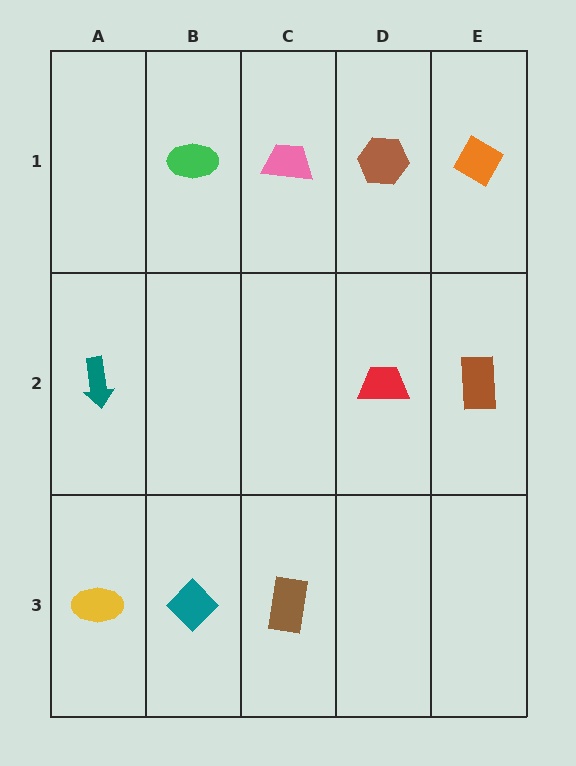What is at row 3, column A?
A yellow ellipse.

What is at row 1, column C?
A pink trapezoid.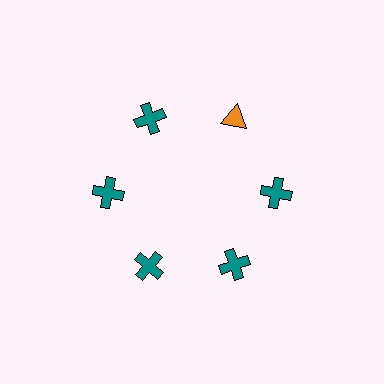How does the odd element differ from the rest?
It differs in both color (orange instead of teal) and shape (triangle instead of cross).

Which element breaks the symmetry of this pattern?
The orange triangle at roughly the 1 o'clock position breaks the symmetry. All other shapes are teal crosses.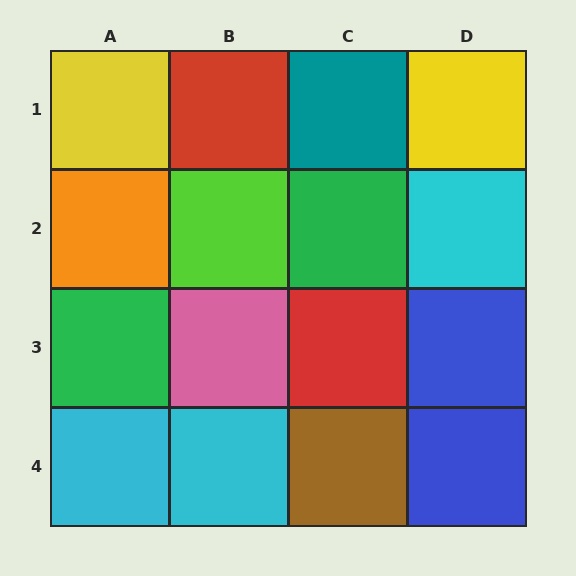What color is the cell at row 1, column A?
Yellow.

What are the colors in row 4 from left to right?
Cyan, cyan, brown, blue.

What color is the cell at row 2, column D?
Cyan.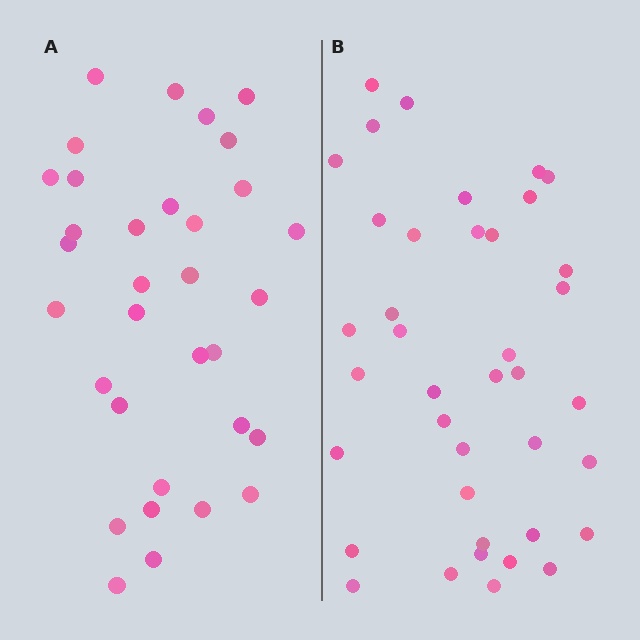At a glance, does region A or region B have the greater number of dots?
Region B (the right region) has more dots.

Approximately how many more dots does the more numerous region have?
Region B has about 6 more dots than region A.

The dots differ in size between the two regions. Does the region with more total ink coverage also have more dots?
No. Region A has more total ink coverage because its dots are larger, but region B actually contains more individual dots. Total area can be misleading — the number of items is what matters here.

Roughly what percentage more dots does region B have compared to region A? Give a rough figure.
About 20% more.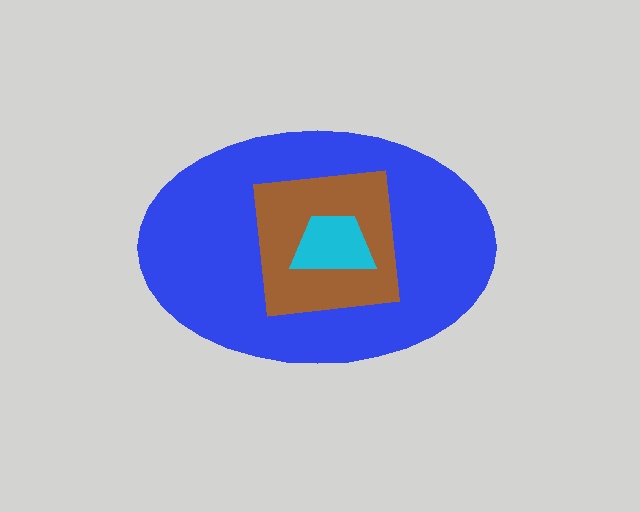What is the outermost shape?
The blue ellipse.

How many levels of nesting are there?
3.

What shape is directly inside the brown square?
The cyan trapezoid.